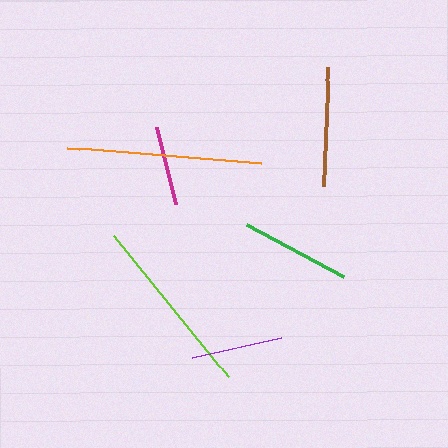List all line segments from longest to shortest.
From longest to shortest: orange, lime, brown, green, purple, magenta.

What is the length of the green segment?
The green segment is approximately 111 pixels long.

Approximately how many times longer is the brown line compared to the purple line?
The brown line is approximately 1.3 times the length of the purple line.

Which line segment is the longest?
The orange line is the longest at approximately 195 pixels.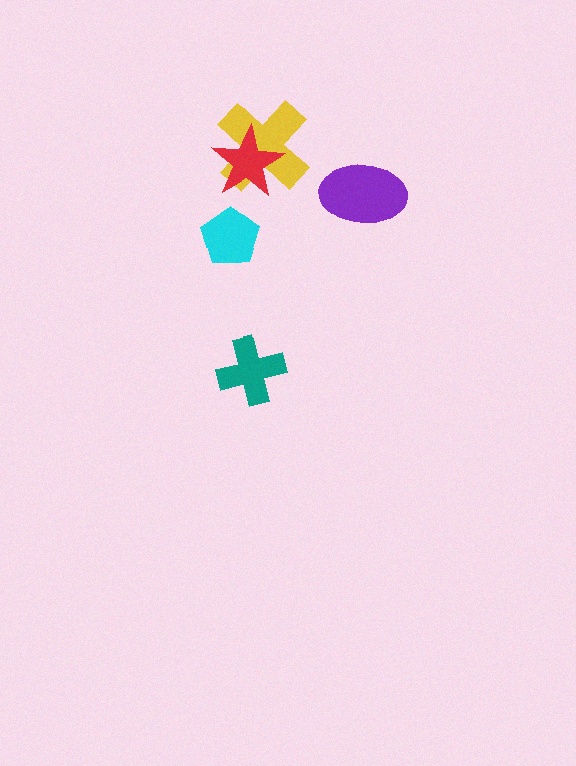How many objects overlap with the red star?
1 object overlaps with the red star.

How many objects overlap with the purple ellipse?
0 objects overlap with the purple ellipse.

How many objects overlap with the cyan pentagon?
0 objects overlap with the cyan pentagon.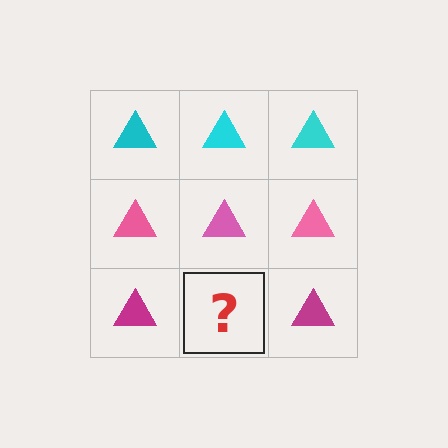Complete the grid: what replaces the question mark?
The question mark should be replaced with a magenta triangle.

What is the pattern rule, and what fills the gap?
The rule is that each row has a consistent color. The gap should be filled with a magenta triangle.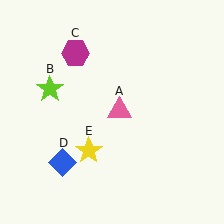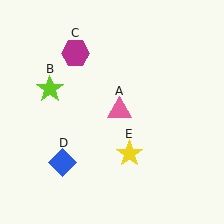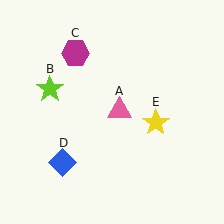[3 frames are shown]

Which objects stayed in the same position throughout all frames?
Pink triangle (object A) and lime star (object B) and magenta hexagon (object C) and blue diamond (object D) remained stationary.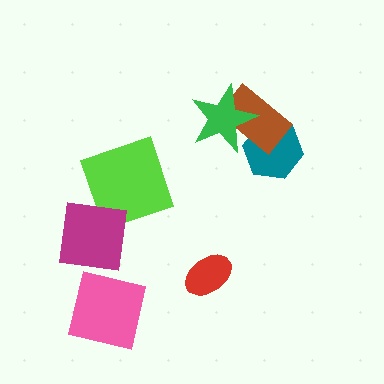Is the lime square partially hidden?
No, no other shape covers it.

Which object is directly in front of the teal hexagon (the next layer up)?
The brown rectangle is directly in front of the teal hexagon.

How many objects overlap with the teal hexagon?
2 objects overlap with the teal hexagon.